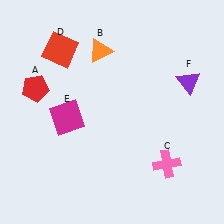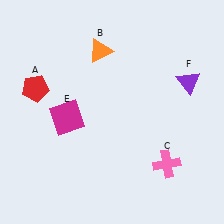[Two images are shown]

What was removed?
The red square (D) was removed in Image 2.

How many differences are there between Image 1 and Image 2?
There is 1 difference between the two images.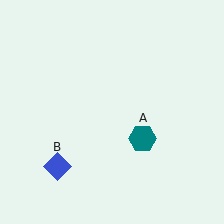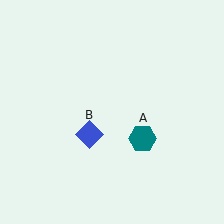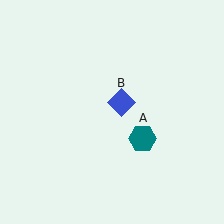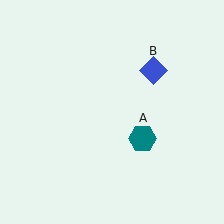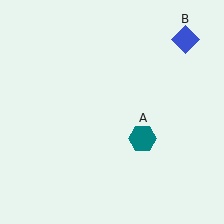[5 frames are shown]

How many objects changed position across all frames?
1 object changed position: blue diamond (object B).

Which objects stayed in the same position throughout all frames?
Teal hexagon (object A) remained stationary.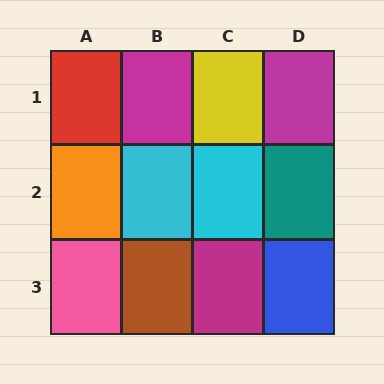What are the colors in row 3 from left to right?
Pink, brown, magenta, blue.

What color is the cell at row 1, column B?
Magenta.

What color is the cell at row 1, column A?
Red.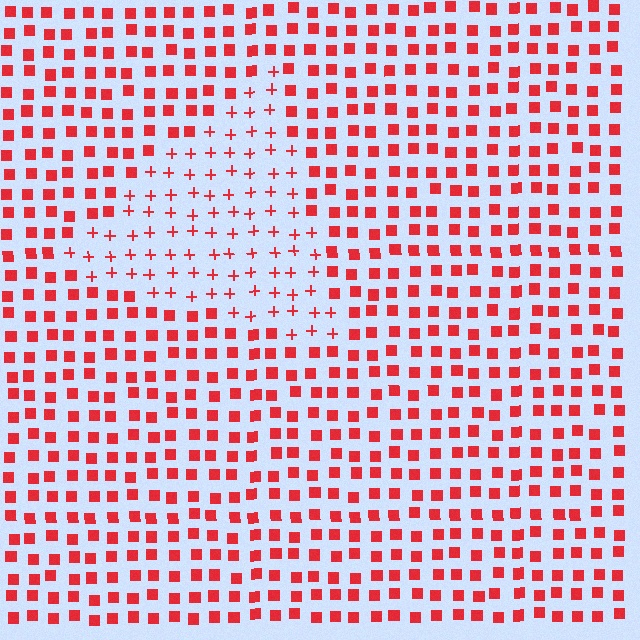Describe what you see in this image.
The image is filled with small red elements arranged in a uniform grid. A triangle-shaped region contains plus signs, while the surrounding area contains squares. The boundary is defined purely by the change in element shape.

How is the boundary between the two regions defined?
The boundary is defined by a change in element shape: plus signs inside vs. squares outside. All elements share the same color and spacing.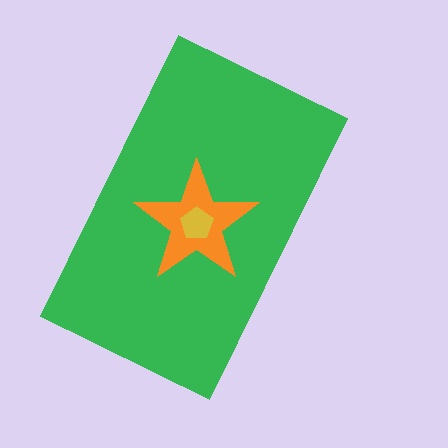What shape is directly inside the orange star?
The yellow pentagon.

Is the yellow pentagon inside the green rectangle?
Yes.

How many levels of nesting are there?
3.